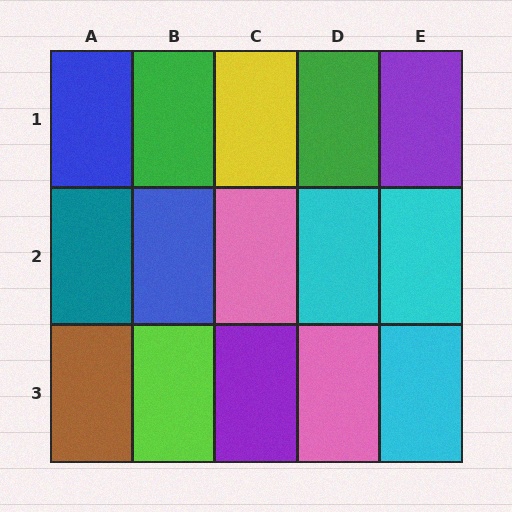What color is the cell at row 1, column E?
Purple.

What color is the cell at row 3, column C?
Purple.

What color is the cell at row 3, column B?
Lime.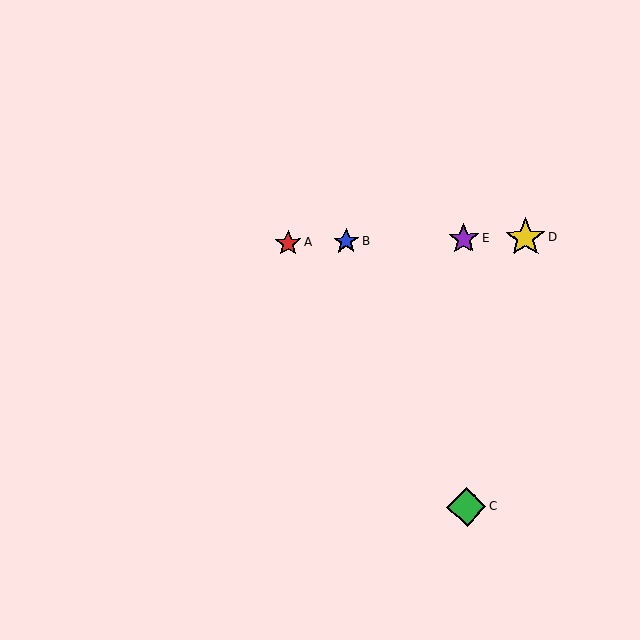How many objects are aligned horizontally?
4 objects (A, B, D, E) are aligned horizontally.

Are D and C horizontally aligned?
No, D is at y≈237 and C is at y≈507.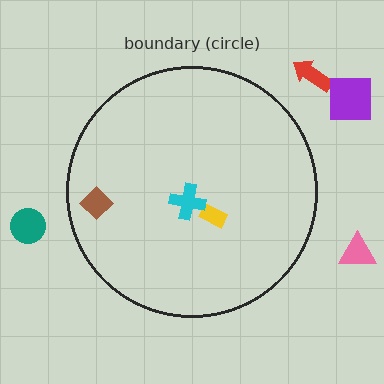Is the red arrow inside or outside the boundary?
Outside.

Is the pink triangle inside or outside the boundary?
Outside.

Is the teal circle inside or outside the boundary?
Outside.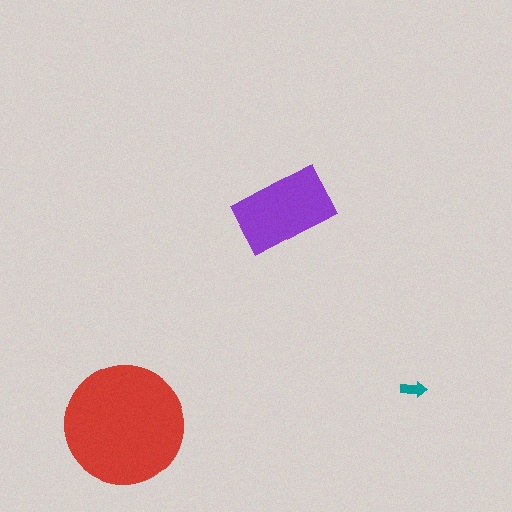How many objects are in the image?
There are 3 objects in the image.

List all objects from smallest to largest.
The teal arrow, the purple rectangle, the red circle.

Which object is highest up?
The purple rectangle is topmost.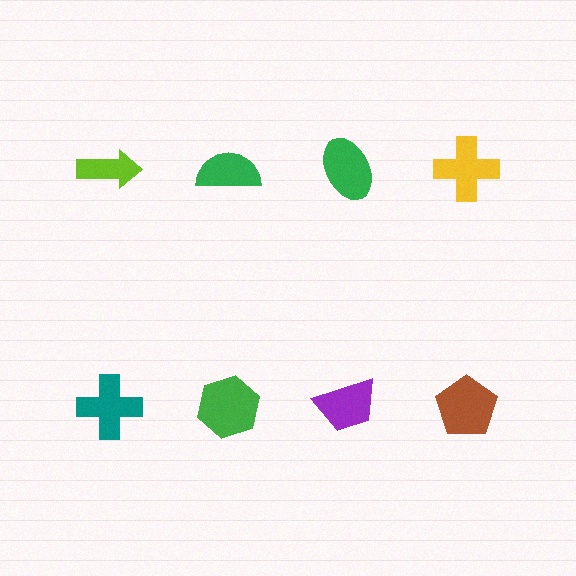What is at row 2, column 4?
A brown pentagon.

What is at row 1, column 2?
A green semicircle.